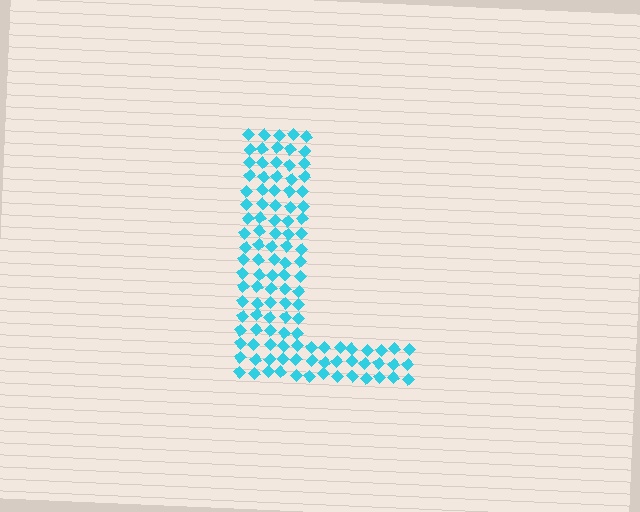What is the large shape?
The large shape is the letter L.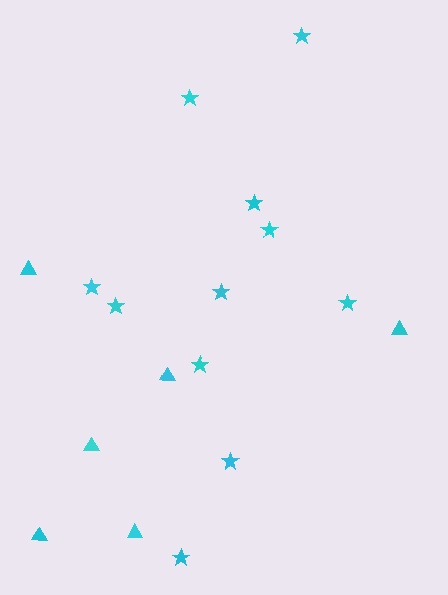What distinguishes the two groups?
There are 2 groups: one group of stars (11) and one group of triangles (6).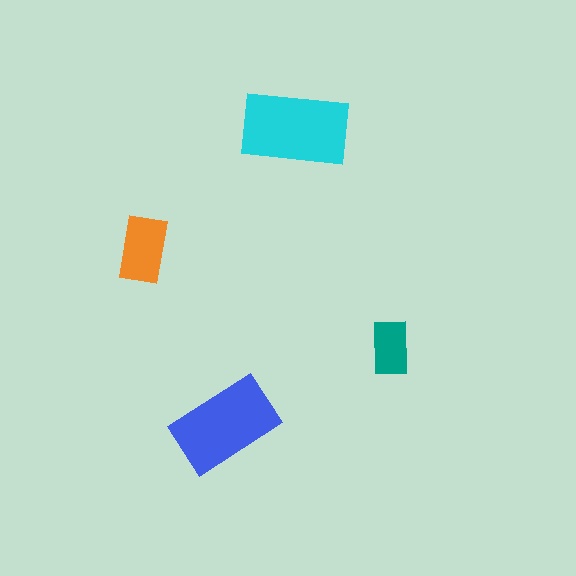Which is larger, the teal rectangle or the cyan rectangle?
The cyan one.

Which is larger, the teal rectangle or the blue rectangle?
The blue one.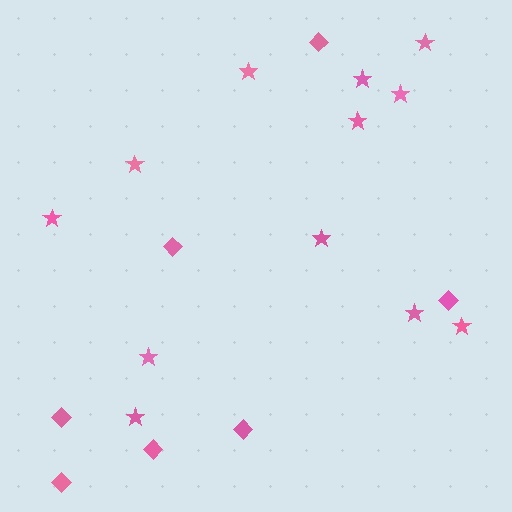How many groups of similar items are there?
There are 2 groups: one group of diamonds (7) and one group of stars (12).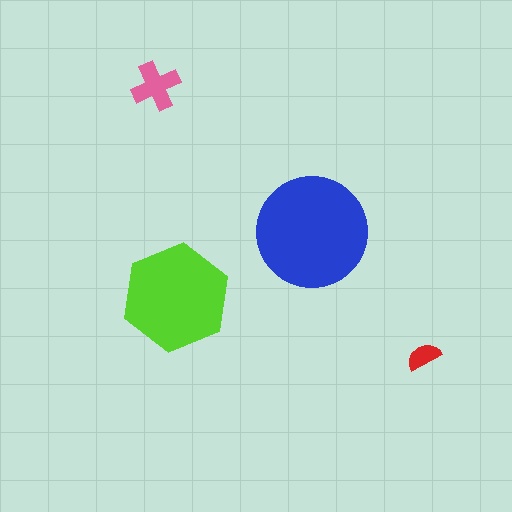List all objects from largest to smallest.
The blue circle, the lime hexagon, the pink cross, the red semicircle.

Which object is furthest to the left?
The pink cross is leftmost.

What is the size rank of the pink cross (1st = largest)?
3rd.